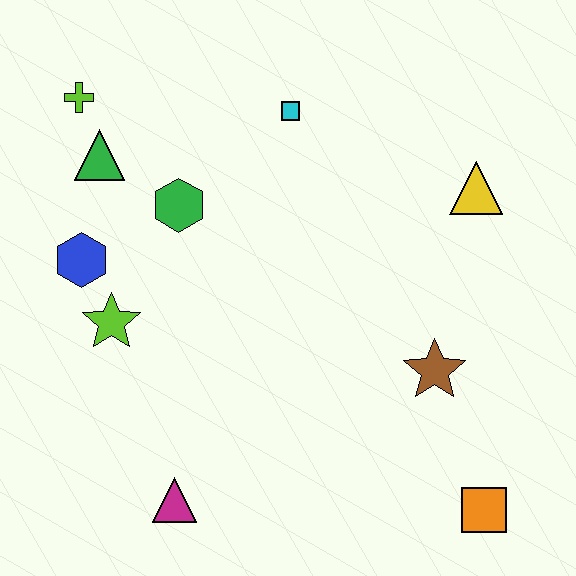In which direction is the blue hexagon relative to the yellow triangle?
The blue hexagon is to the left of the yellow triangle.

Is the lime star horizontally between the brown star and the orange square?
No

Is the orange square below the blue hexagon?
Yes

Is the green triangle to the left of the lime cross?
No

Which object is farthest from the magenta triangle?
The yellow triangle is farthest from the magenta triangle.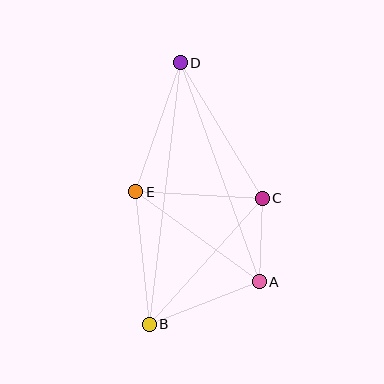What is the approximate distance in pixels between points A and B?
The distance between A and B is approximately 118 pixels.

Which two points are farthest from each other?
Points B and D are farthest from each other.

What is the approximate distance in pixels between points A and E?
The distance between A and E is approximately 153 pixels.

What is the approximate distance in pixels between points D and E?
The distance between D and E is approximately 136 pixels.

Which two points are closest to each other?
Points A and C are closest to each other.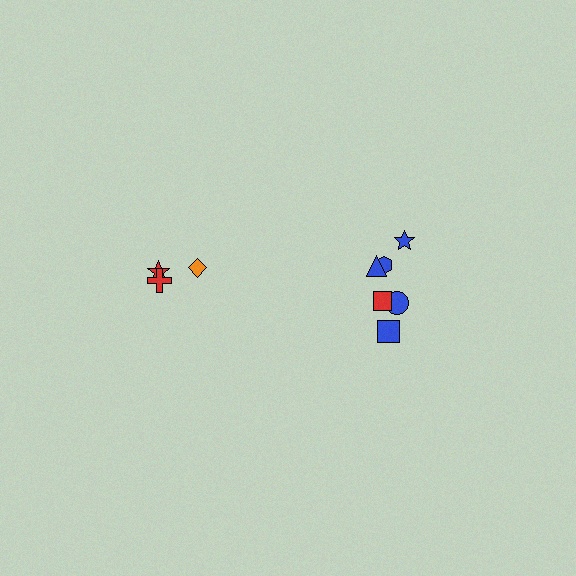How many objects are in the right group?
There are 6 objects.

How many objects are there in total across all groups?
There are 9 objects.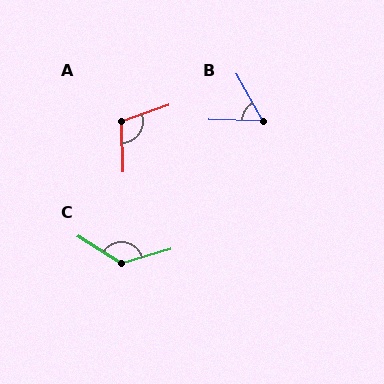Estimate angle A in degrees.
Approximately 108 degrees.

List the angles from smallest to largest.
B (59°), A (108°), C (132°).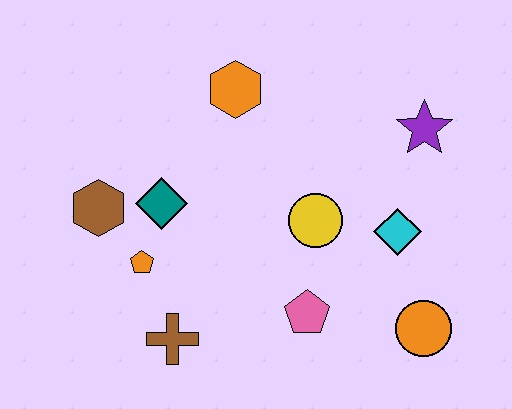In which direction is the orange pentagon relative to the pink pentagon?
The orange pentagon is to the left of the pink pentagon.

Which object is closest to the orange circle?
The cyan diamond is closest to the orange circle.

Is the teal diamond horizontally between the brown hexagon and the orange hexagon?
Yes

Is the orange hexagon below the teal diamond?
No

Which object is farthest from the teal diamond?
The orange circle is farthest from the teal diamond.